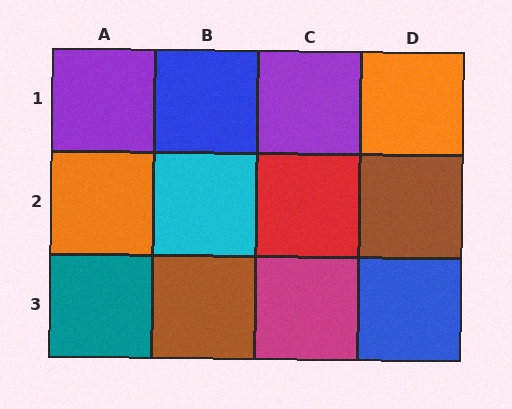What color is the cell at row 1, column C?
Purple.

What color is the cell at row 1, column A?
Purple.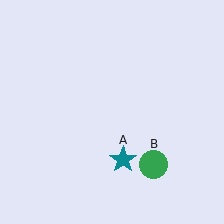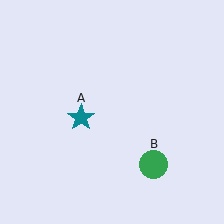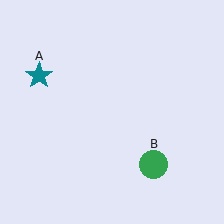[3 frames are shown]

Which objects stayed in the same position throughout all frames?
Green circle (object B) remained stationary.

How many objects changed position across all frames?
1 object changed position: teal star (object A).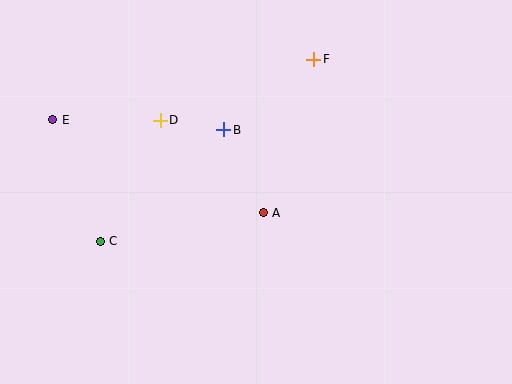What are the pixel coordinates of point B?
Point B is at (224, 130).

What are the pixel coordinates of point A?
Point A is at (263, 213).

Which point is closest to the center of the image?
Point A at (263, 213) is closest to the center.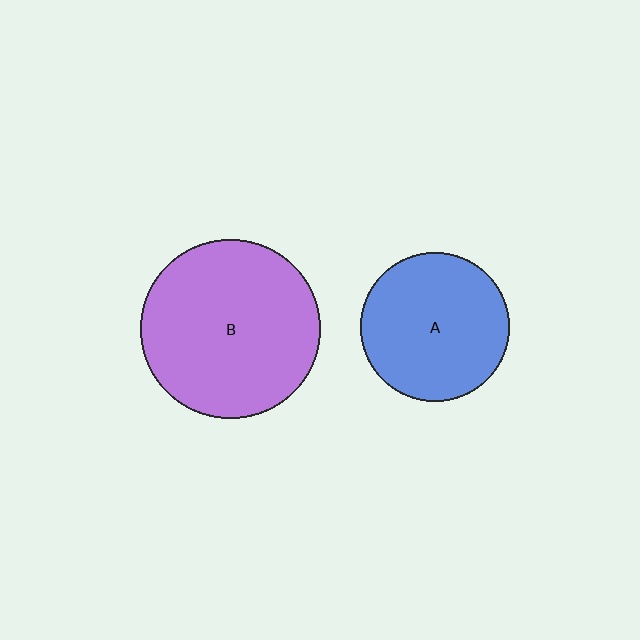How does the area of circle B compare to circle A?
Approximately 1.4 times.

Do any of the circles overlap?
No, none of the circles overlap.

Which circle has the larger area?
Circle B (purple).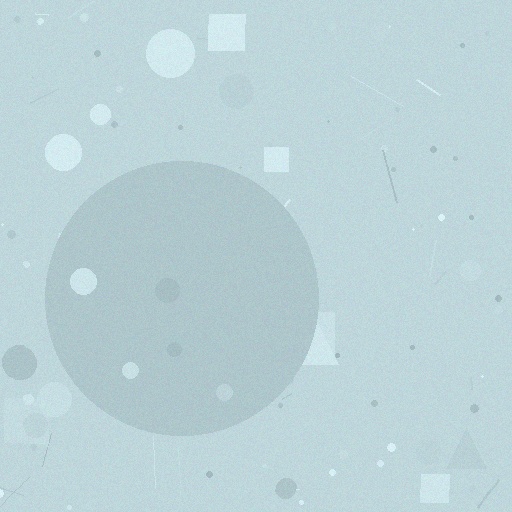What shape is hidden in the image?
A circle is hidden in the image.